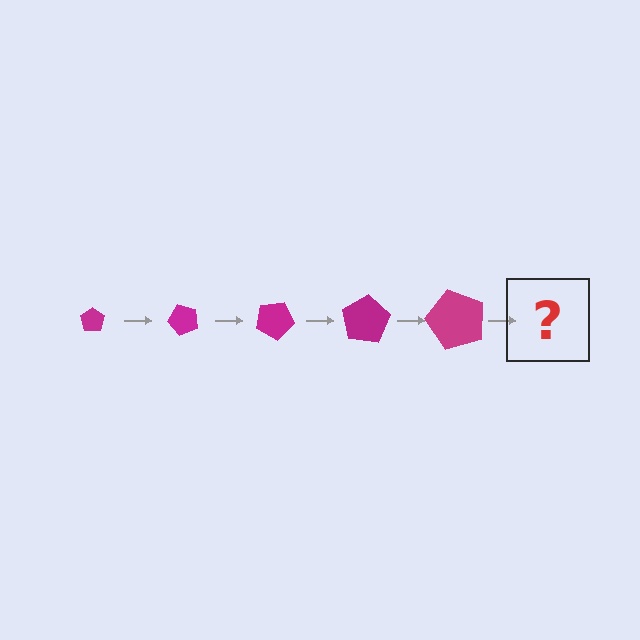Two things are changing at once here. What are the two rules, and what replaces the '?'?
The two rules are that the pentagon grows larger each step and it rotates 50 degrees each step. The '?' should be a pentagon, larger than the previous one and rotated 250 degrees from the start.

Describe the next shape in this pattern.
It should be a pentagon, larger than the previous one and rotated 250 degrees from the start.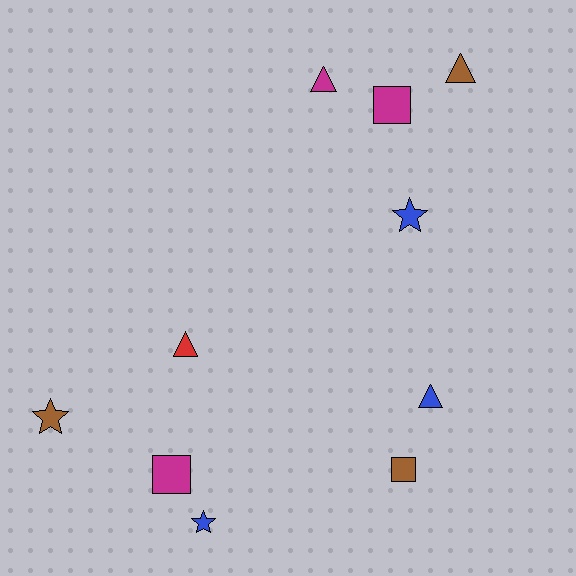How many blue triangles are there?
There is 1 blue triangle.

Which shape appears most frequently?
Triangle, with 4 objects.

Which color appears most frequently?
Magenta, with 3 objects.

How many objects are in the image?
There are 10 objects.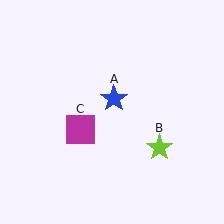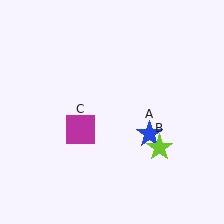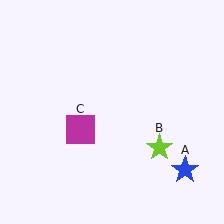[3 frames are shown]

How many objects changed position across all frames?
1 object changed position: blue star (object A).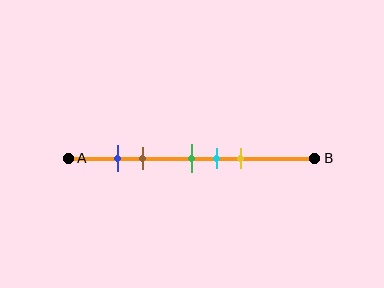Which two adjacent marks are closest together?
The blue and brown marks are the closest adjacent pair.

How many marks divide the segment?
There are 5 marks dividing the segment.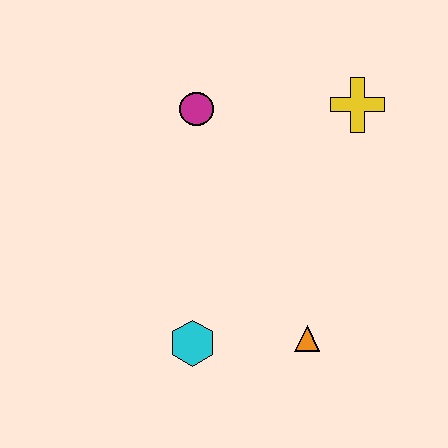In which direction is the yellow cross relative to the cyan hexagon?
The yellow cross is above the cyan hexagon.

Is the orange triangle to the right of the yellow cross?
No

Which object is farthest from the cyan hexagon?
The yellow cross is farthest from the cyan hexagon.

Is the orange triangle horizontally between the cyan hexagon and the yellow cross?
Yes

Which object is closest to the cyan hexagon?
The orange triangle is closest to the cyan hexagon.